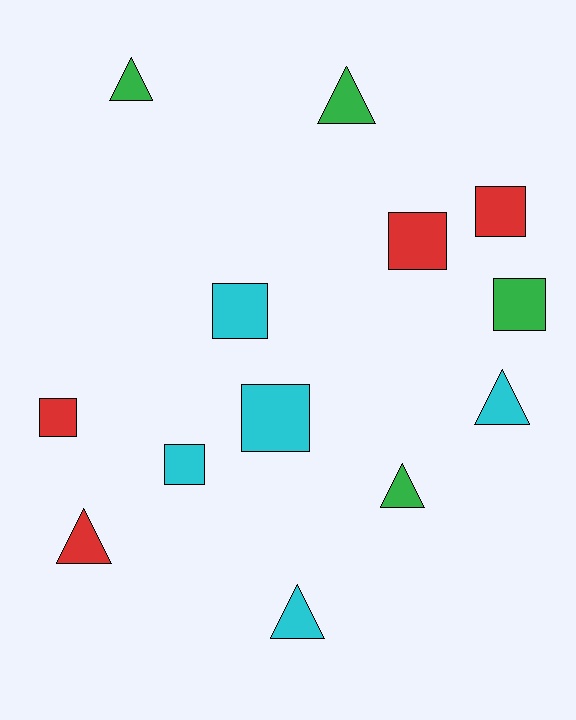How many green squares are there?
There is 1 green square.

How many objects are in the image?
There are 13 objects.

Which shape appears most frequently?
Square, with 7 objects.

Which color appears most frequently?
Cyan, with 5 objects.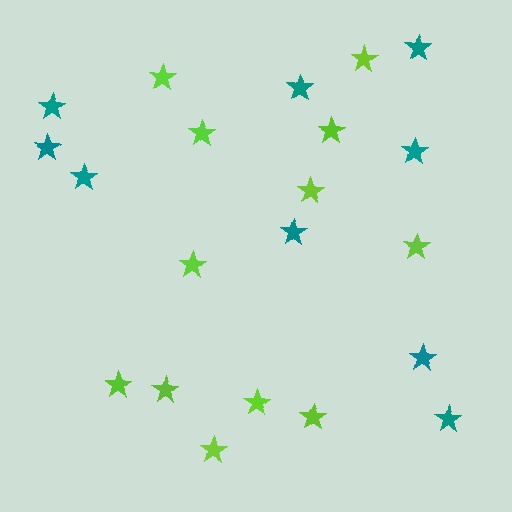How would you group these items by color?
There are 2 groups: one group of lime stars (12) and one group of teal stars (9).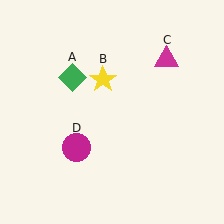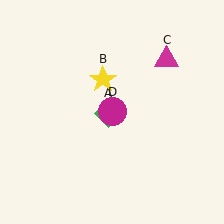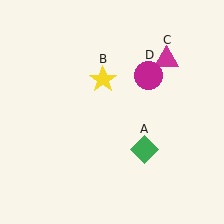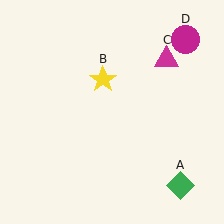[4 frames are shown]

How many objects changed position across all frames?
2 objects changed position: green diamond (object A), magenta circle (object D).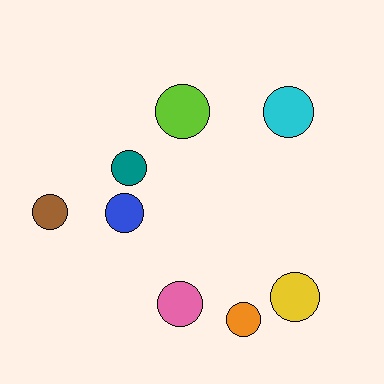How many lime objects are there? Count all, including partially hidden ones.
There is 1 lime object.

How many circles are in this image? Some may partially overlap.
There are 8 circles.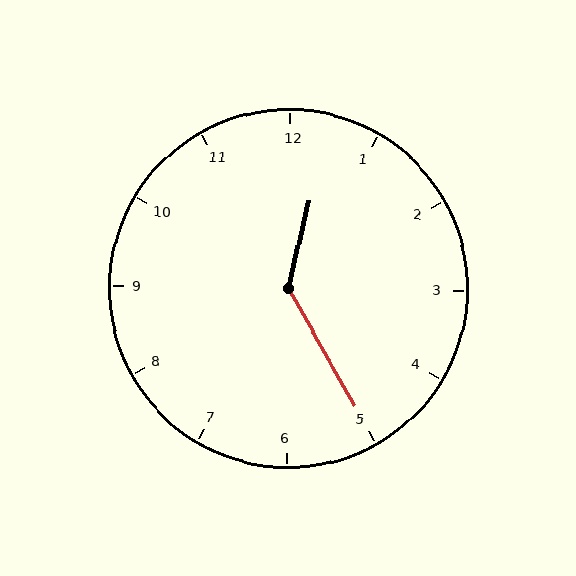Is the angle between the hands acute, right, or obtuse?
It is obtuse.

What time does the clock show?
12:25.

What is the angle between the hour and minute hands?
Approximately 138 degrees.